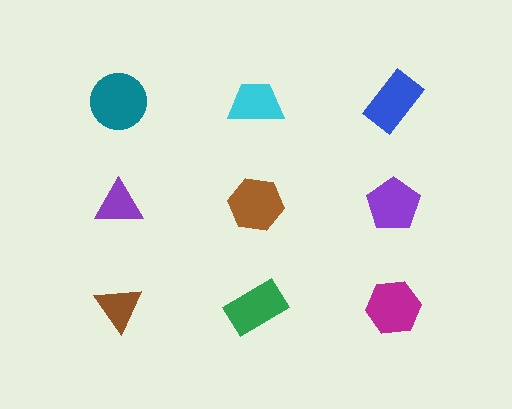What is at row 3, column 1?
A brown triangle.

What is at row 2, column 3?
A purple pentagon.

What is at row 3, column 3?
A magenta hexagon.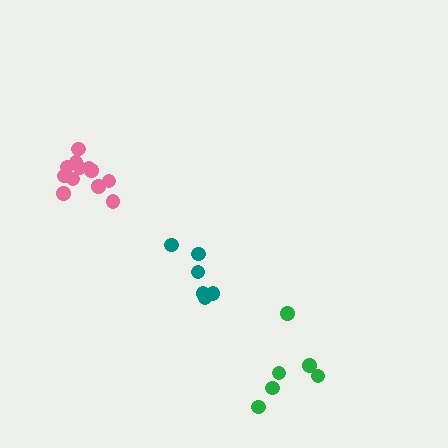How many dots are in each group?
Group 1: 12 dots, Group 2: 6 dots, Group 3: 6 dots (24 total).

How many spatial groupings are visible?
There are 3 spatial groupings.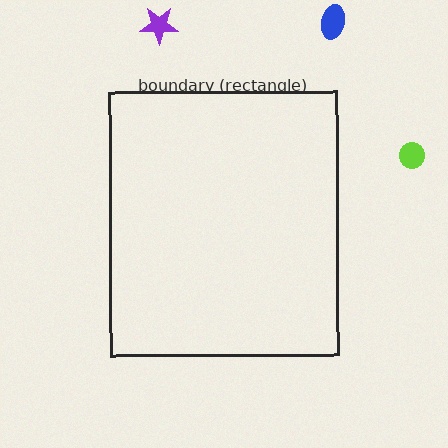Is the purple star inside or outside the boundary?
Outside.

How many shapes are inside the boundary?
0 inside, 3 outside.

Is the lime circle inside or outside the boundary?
Outside.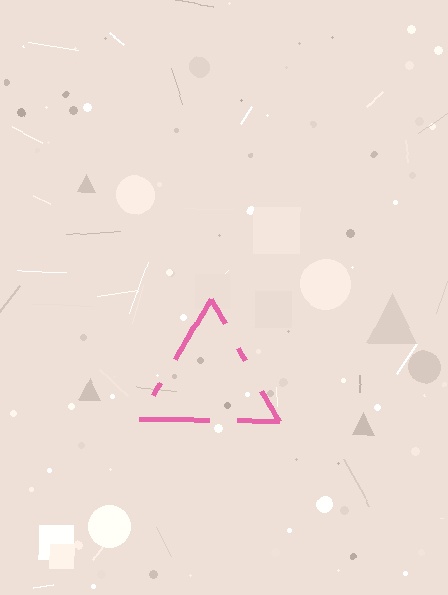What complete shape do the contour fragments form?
The contour fragments form a triangle.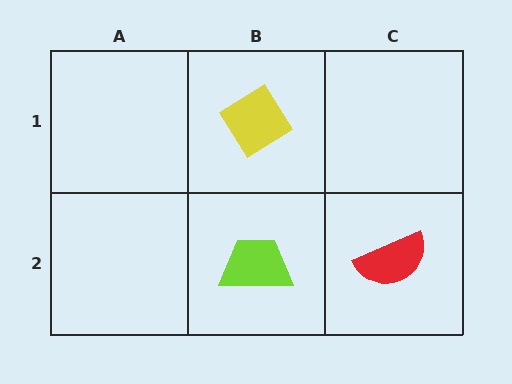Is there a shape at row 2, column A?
No, that cell is empty.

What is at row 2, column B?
A lime trapezoid.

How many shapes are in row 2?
2 shapes.